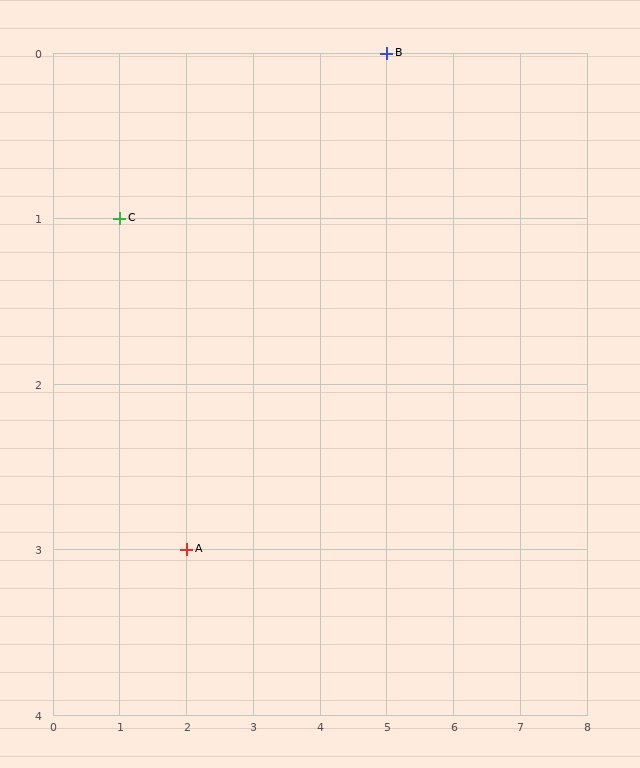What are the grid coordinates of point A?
Point A is at grid coordinates (2, 3).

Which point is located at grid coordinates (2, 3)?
Point A is at (2, 3).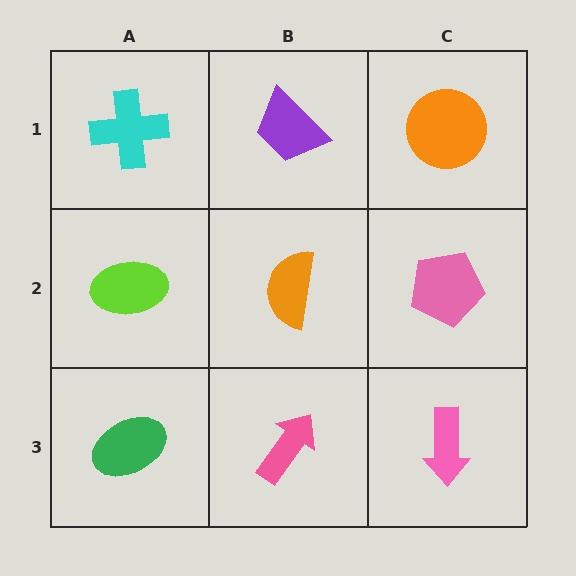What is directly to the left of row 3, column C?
A pink arrow.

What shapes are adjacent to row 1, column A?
A lime ellipse (row 2, column A), a purple trapezoid (row 1, column B).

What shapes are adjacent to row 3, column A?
A lime ellipse (row 2, column A), a pink arrow (row 3, column B).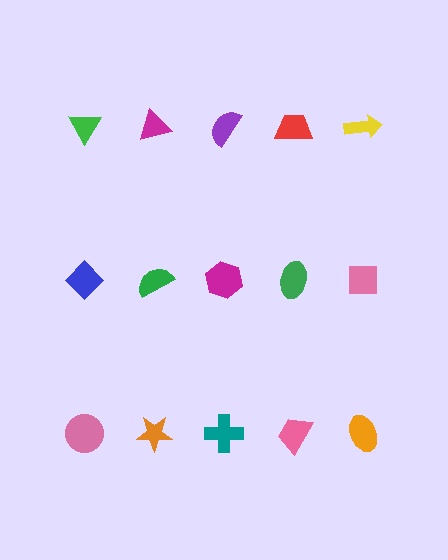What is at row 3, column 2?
An orange star.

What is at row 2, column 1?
A blue diamond.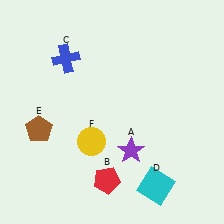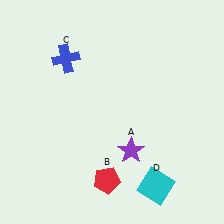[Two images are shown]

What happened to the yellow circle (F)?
The yellow circle (F) was removed in Image 2. It was in the bottom-left area of Image 1.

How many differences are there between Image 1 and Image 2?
There are 2 differences between the two images.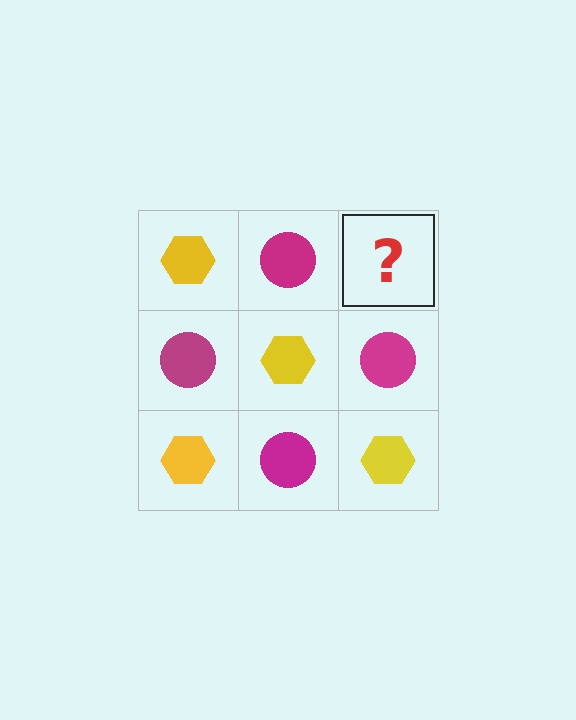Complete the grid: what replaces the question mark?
The question mark should be replaced with a yellow hexagon.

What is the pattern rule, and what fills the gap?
The rule is that it alternates yellow hexagon and magenta circle in a checkerboard pattern. The gap should be filled with a yellow hexagon.